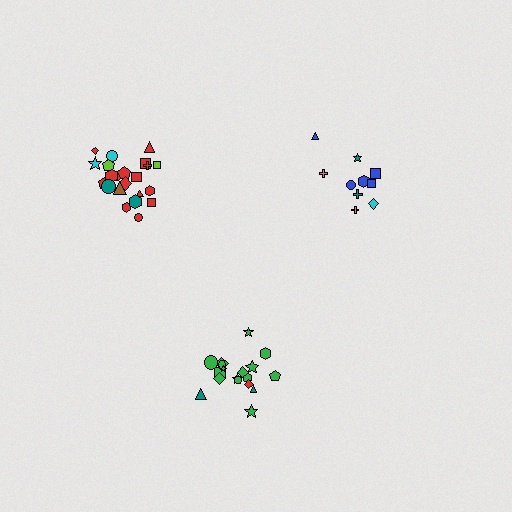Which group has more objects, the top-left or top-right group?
The top-left group.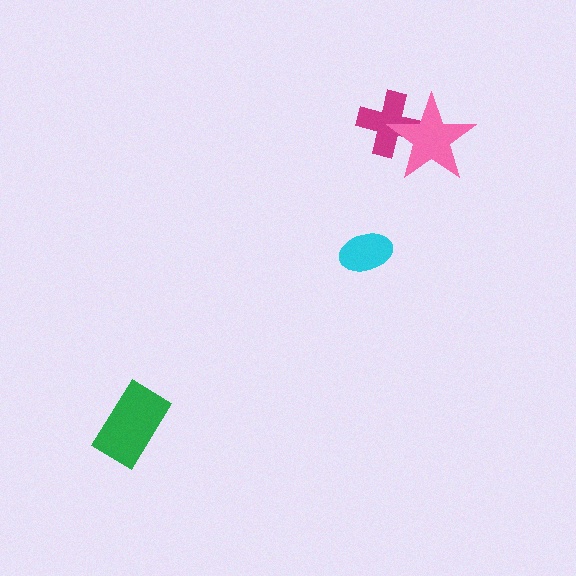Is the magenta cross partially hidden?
Yes, it is partially covered by another shape.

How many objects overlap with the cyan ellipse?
0 objects overlap with the cyan ellipse.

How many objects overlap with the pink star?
1 object overlaps with the pink star.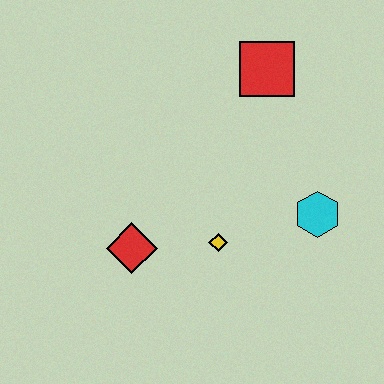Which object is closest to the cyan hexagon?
The yellow diamond is closest to the cyan hexagon.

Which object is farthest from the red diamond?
The red square is farthest from the red diamond.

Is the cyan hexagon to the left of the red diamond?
No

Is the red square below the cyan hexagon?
No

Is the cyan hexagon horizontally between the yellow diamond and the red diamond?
No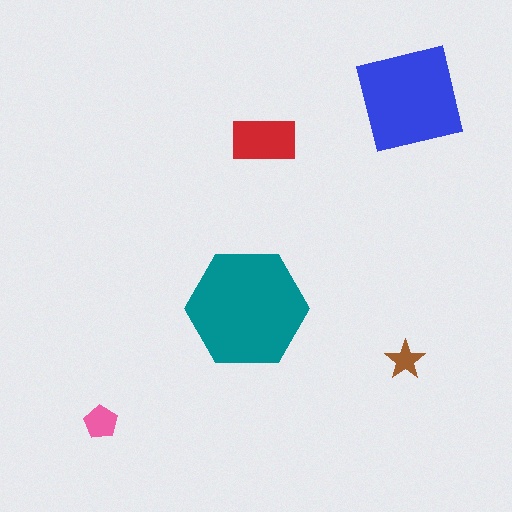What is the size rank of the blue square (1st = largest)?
2nd.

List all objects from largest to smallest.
The teal hexagon, the blue square, the red rectangle, the pink pentagon, the brown star.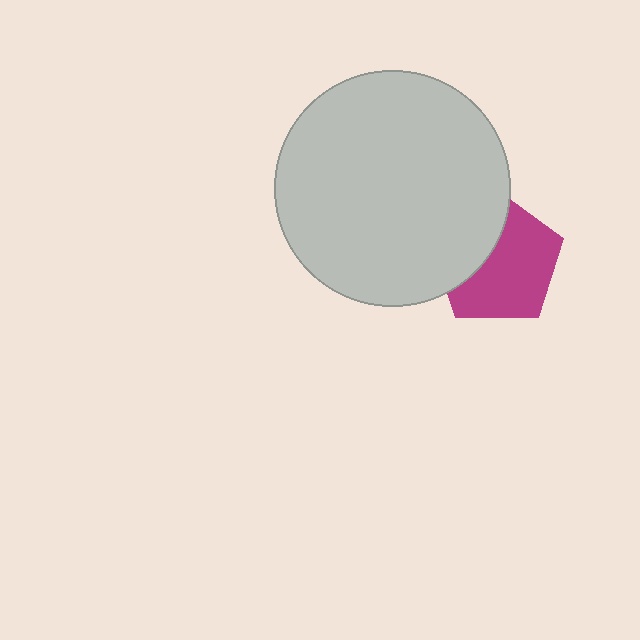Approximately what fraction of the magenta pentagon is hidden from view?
Roughly 37% of the magenta pentagon is hidden behind the light gray circle.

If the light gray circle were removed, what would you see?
You would see the complete magenta pentagon.